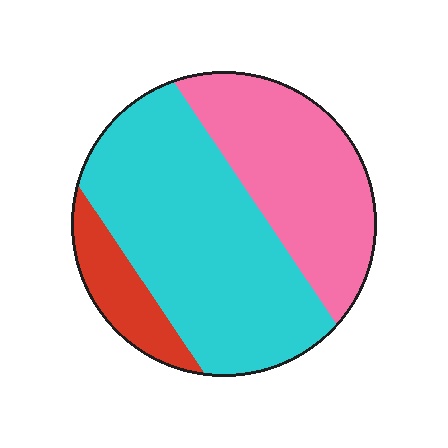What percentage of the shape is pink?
Pink covers 35% of the shape.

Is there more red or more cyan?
Cyan.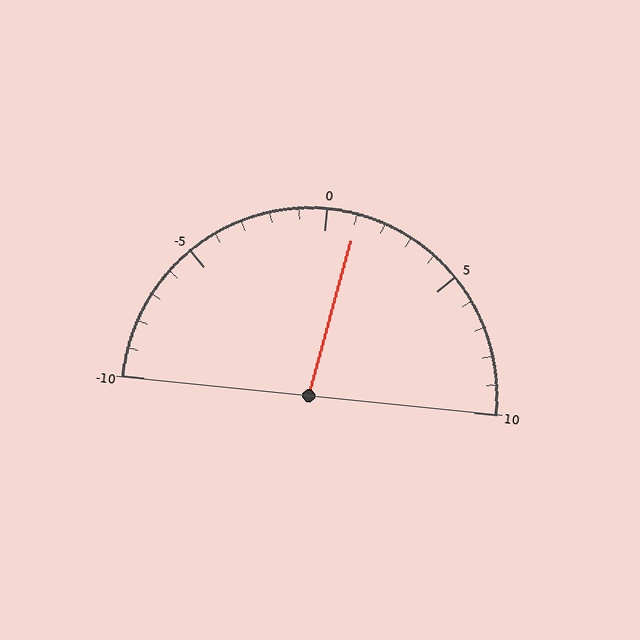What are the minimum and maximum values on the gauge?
The gauge ranges from -10 to 10.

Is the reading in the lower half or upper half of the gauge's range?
The reading is in the upper half of the range (-10 to 10).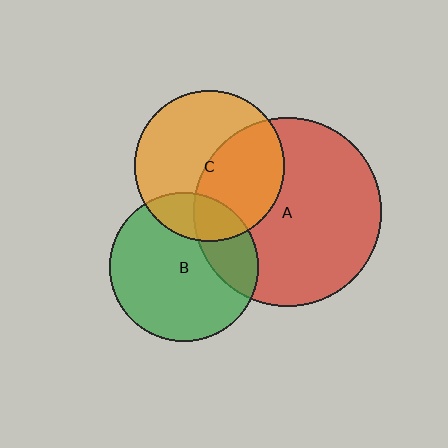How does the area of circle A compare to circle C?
Approximately 1.6 times.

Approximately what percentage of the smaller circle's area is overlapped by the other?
Approximately 20%.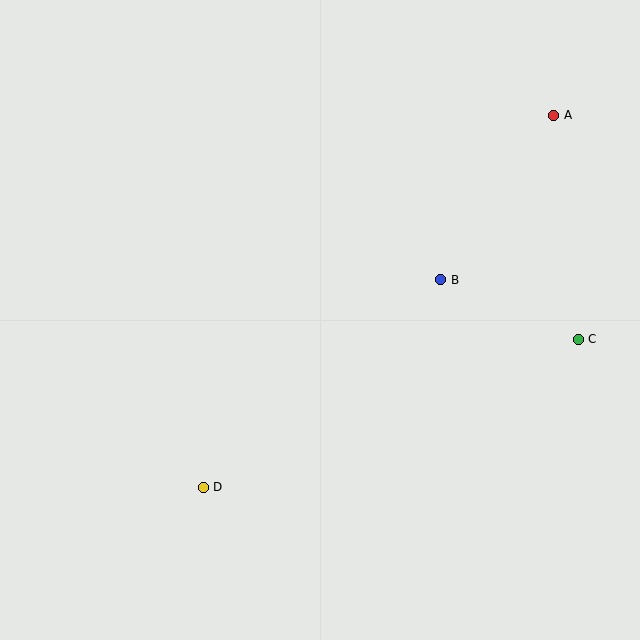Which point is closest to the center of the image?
Point B at (441, 280) is closest to the center.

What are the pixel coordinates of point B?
Point B is at (441, 280).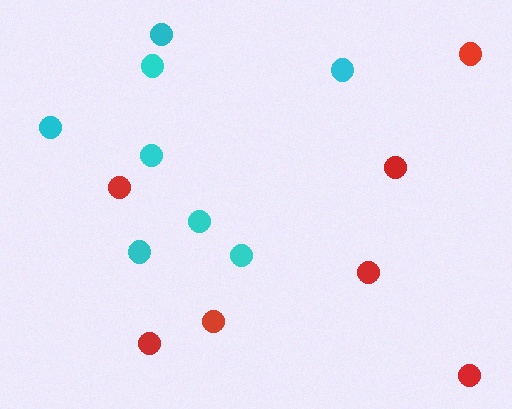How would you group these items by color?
There are 2 groups: one group of red circles (7) and one group of cyan circles (8).